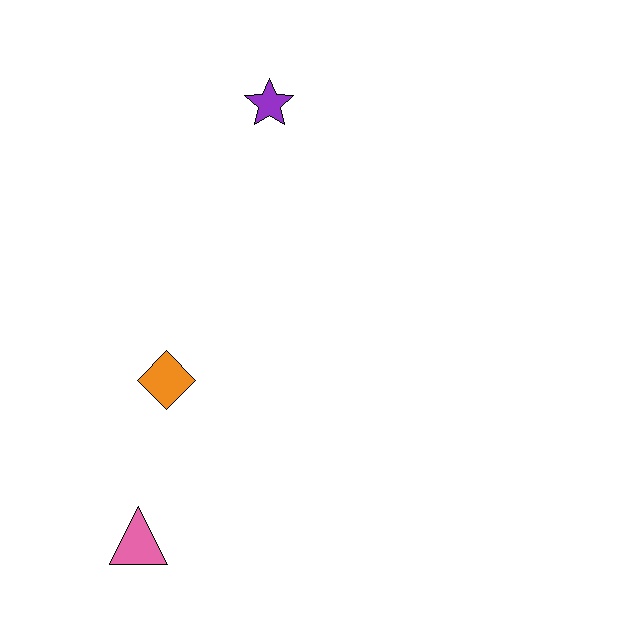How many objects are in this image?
There are 3 objects.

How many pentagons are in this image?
There are no pentagons.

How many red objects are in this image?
There are no red objects.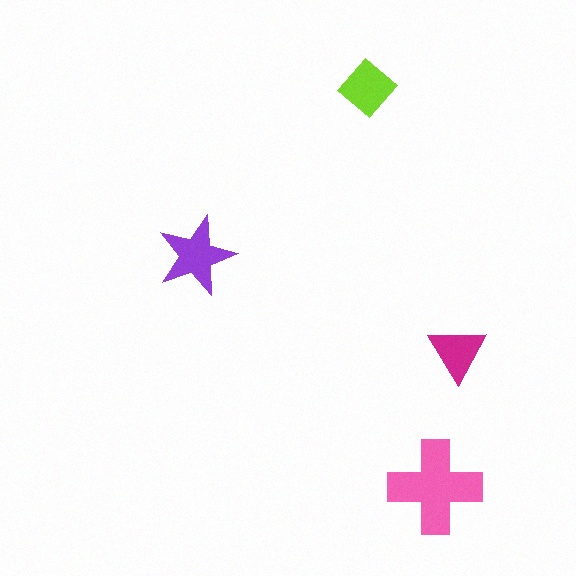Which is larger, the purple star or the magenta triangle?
The purple star.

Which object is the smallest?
The magenta triangle.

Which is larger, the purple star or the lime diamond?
The purple star.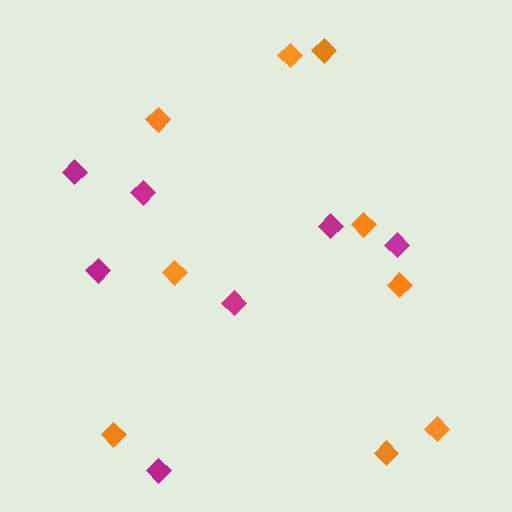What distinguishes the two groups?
There are 2 groups: one group of magenta diamonds (7) and one group of orange diamonds (9).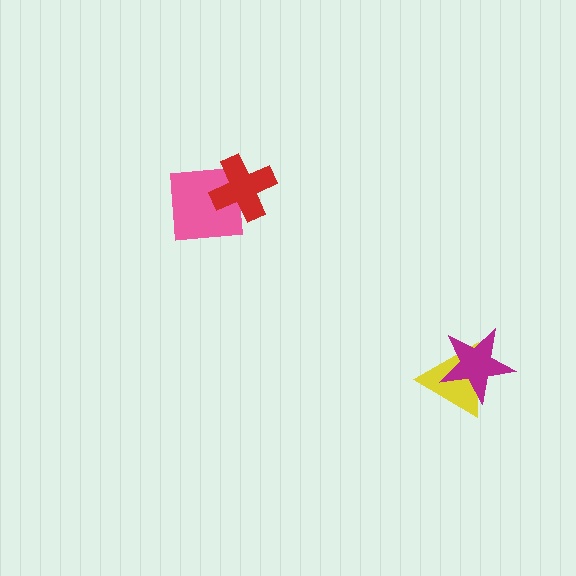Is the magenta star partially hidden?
No, no other shape covers it.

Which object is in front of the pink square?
The red cross is in front of the pink square.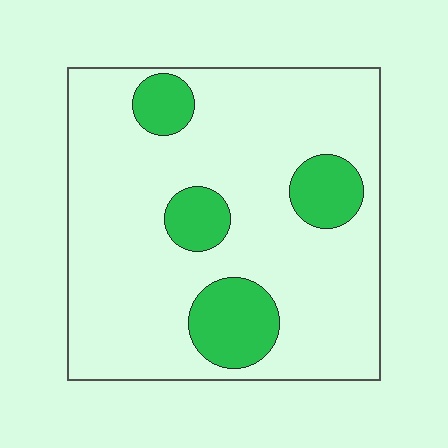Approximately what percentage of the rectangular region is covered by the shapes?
Approximately 20%.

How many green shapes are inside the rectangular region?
4.